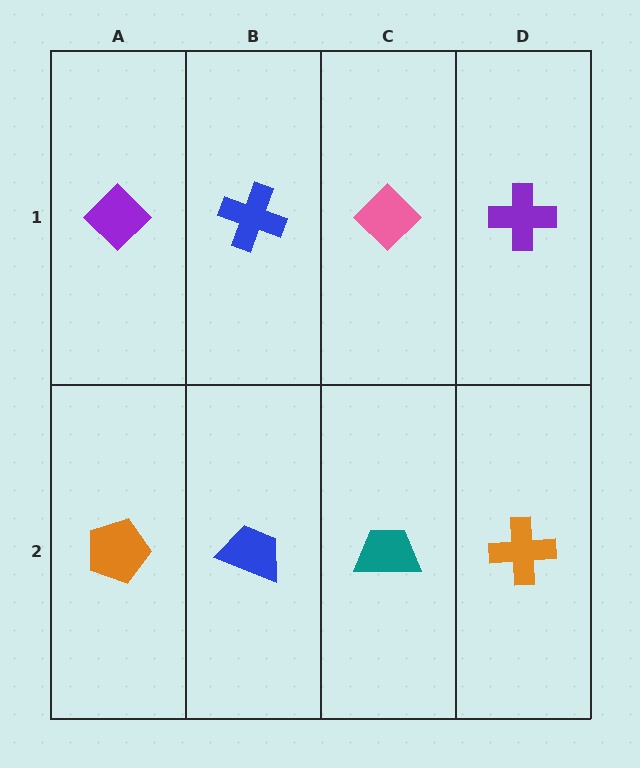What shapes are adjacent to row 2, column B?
A blue cross (row 1, column B), an orange pentagon (row 2, column A), a teal trapezoid (row 2, column C).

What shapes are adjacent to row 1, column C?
A teal trapezoid (row 2, column C), a blue cross (row 1, column B), a purple cross (row 1, column D).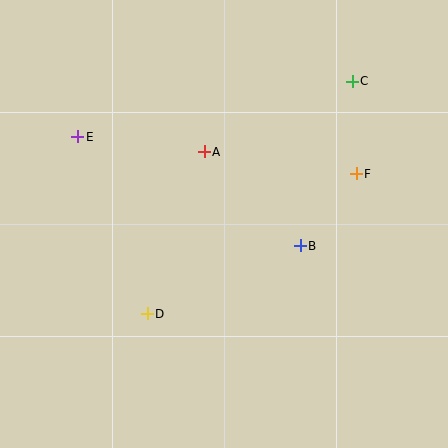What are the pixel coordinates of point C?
Point C is at (352, 81).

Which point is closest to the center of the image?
Point A at (204, 152) is closest to the center.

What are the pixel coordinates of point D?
Point D is at (147, 314).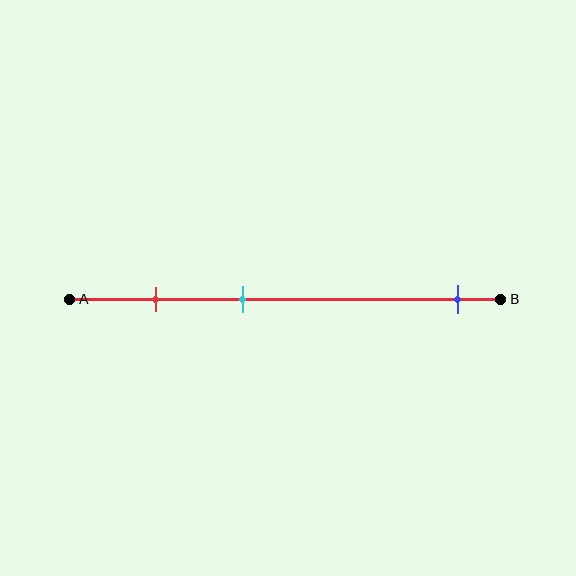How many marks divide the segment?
There are 3 marks dividing the segment.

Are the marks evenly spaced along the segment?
No, the marks are not evenly spaced.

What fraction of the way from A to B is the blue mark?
The blue mark is approximately 90% (0.9) of the way from A to B.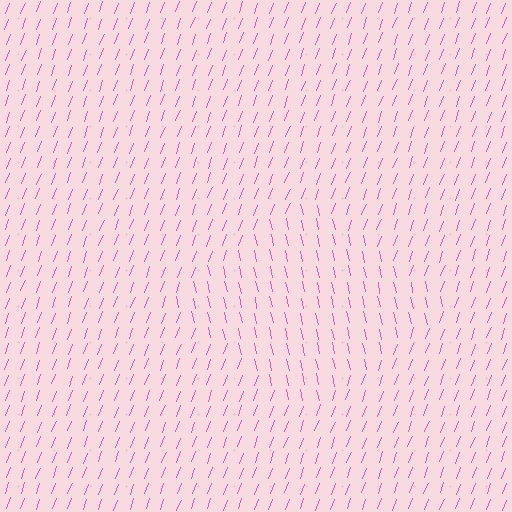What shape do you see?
I see a diamond.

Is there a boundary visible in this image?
Yes, there is a texture boundary formed by a change in line orientation.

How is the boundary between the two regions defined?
The boundary is defined purely by a change in line orientation (approximately 33 degrees difference). All lines are the same color and thickness.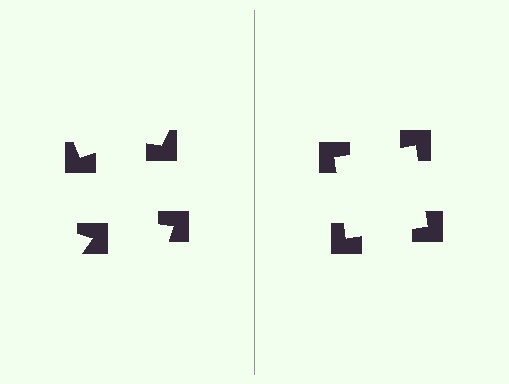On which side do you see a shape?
An illusory square appears on the right side. On the left side the wedge cuts are rotated, so no coherent shape forms.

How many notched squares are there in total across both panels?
8 — 4 on each side.